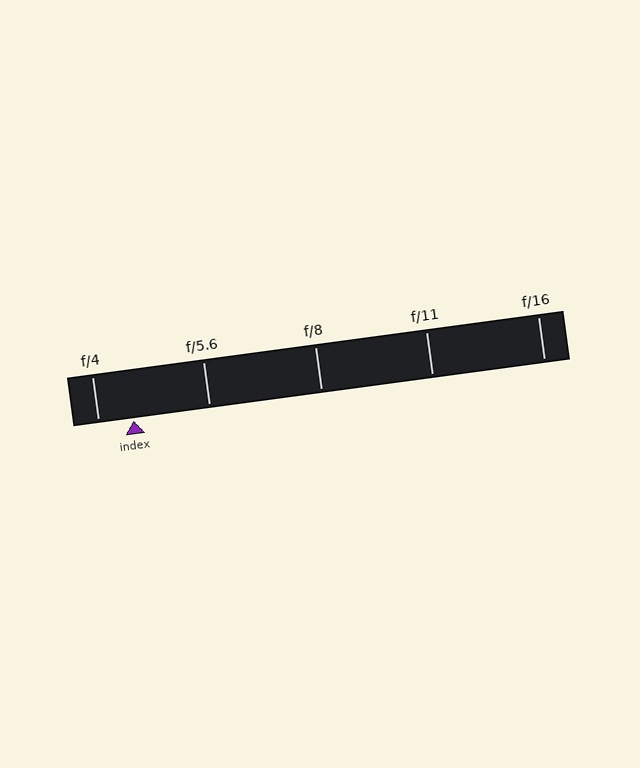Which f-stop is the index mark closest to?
The index mark is closest to f/4.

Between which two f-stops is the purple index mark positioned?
The index mark is between f/4 and f/5.6.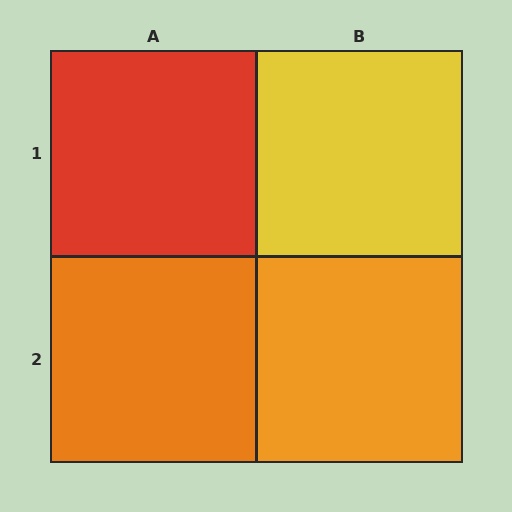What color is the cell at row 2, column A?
Orange.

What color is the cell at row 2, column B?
Orange.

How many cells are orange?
2 cells are orange.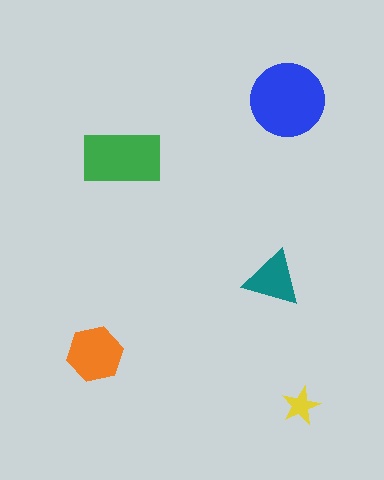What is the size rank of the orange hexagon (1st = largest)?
3rd.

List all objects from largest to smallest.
The blue circle, the green rectangle, the orange hexagon, the teal triangle, the yellow star.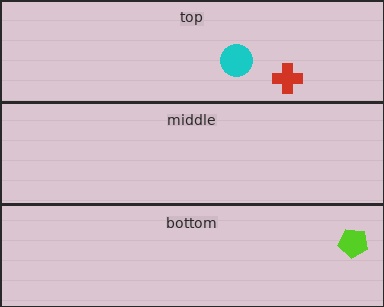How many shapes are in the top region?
2.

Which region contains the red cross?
The top region.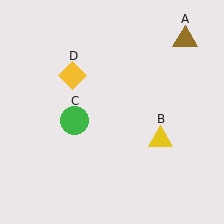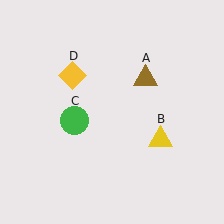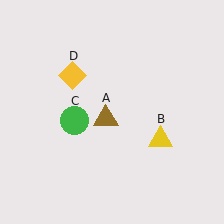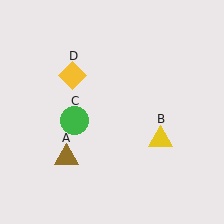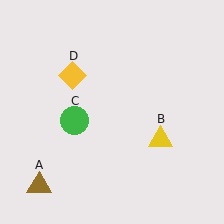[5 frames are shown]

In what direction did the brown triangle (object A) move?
The brown triangle (object A) moved down and to the left.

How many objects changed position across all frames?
1 object changed position: brown triangle (object A).